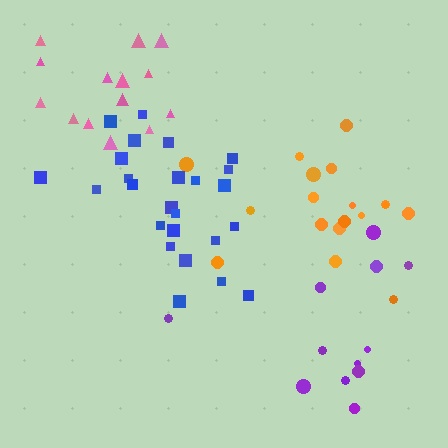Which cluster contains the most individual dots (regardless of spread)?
Blue (25).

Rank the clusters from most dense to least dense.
blue, orange, pink, purple.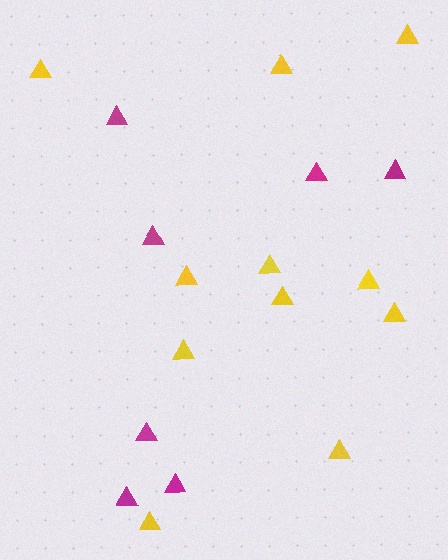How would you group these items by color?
There are 2 groups: one group of magenta triangles (7) and one group of yellow triangles (11).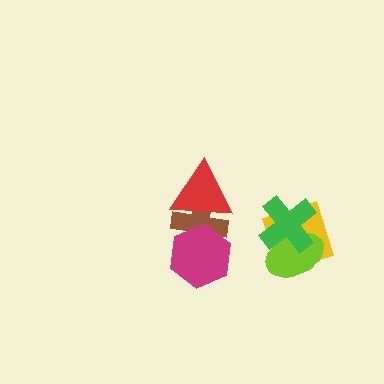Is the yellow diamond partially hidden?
Yes, it is partially covered by another shape.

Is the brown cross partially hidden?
Yes, it is partially covered by another shape.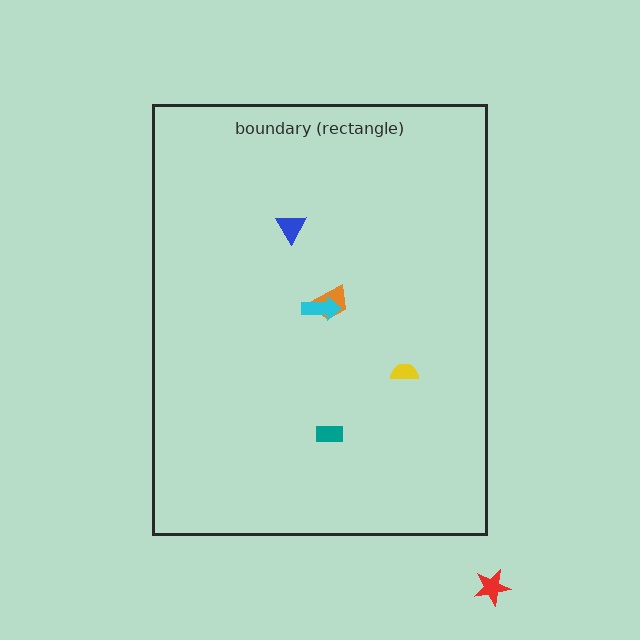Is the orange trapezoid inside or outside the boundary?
Inside.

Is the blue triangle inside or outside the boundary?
Inside.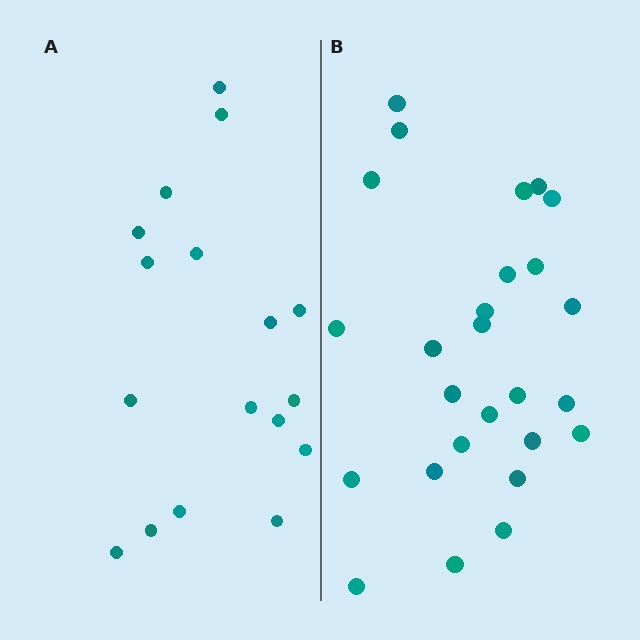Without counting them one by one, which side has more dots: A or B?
Region B (the right region) has more dots.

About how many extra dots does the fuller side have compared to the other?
Region B has roughly 8 or so more dots than region A.